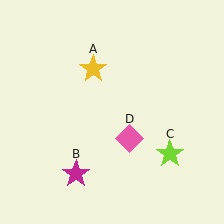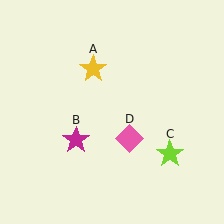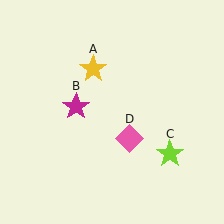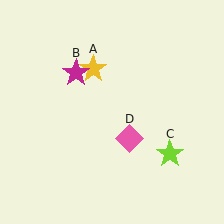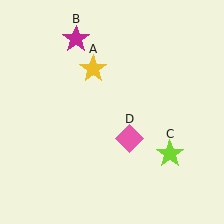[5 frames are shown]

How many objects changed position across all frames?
1 object changed position: magenta star (object B).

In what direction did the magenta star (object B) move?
The magenta star (object B) moved up.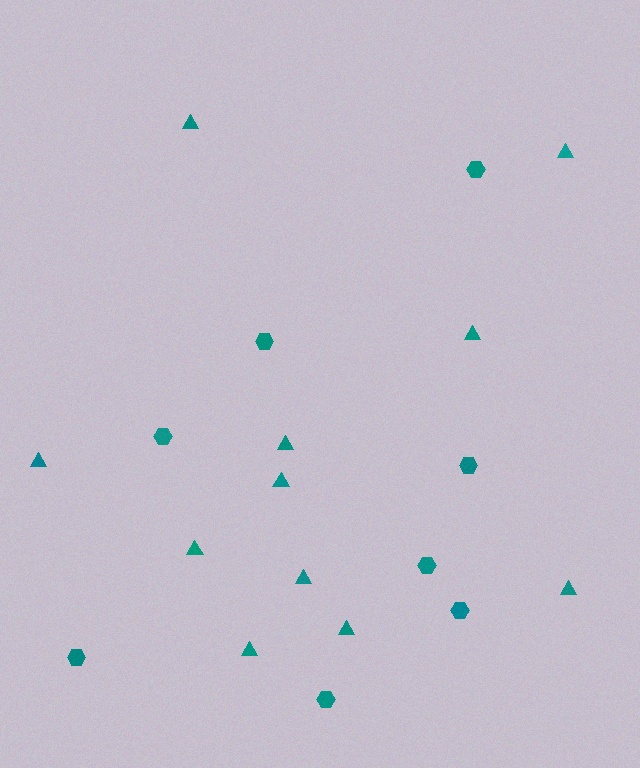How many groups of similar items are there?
There are 2 groups: one group of triangles (11) and one group of hexagons (8).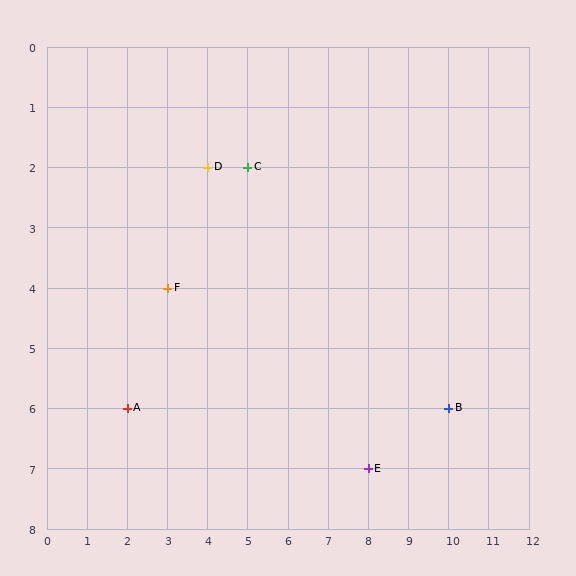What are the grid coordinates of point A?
Point A is at grid coordinates (2, 6).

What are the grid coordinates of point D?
Point D is at grid coordinates (4, 2).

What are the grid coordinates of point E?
Point E is at grid coordinates (8, 7).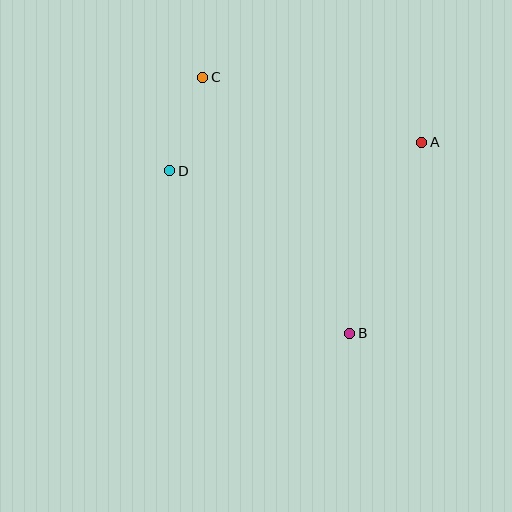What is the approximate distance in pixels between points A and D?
The distance between A and D is approximately 254 pixels.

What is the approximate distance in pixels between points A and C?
The distance between A and C is approximately 229 pixels.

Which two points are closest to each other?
Points C and D are closest to each other.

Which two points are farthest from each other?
Points B and C are farthest from each other.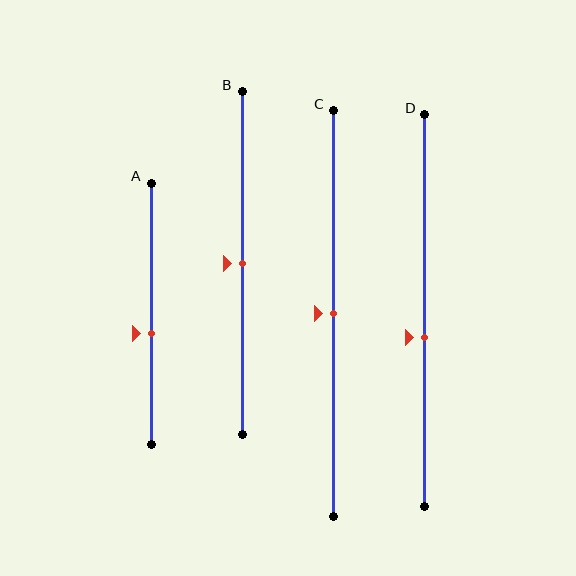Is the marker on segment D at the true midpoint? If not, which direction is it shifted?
No, the marker on segment D is shifted downward by about 7% of the segment length.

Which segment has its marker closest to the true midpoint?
Segment B has its marker closest to the true midpoint.